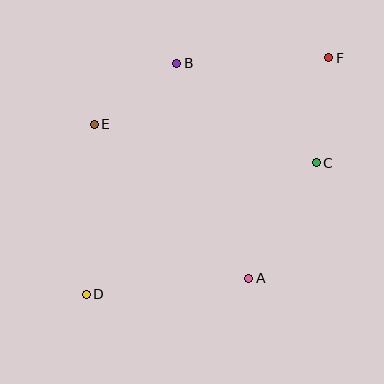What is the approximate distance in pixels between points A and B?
The distance between A and B is approximately 227 pixels.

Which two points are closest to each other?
Points B and E are closest to each other.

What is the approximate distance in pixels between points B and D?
The distance between B and D is approximately 248 pixels.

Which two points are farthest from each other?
Points D and F are farthest from each other.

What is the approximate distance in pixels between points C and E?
The distance between C and E is approximately 226 pixels.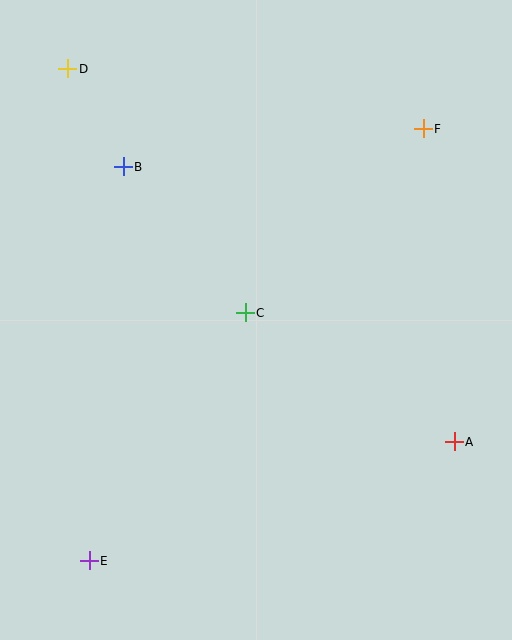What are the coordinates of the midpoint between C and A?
The midpoint between C and A is at (350, 377).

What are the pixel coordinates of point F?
Point F is at (423, 129).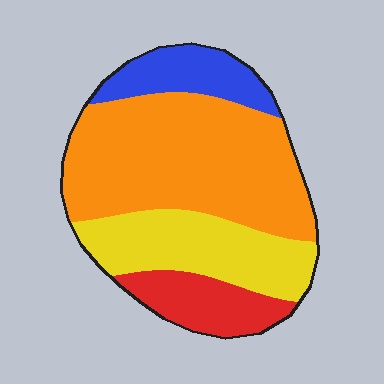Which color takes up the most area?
Orange, at roughly 50%.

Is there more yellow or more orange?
Orange.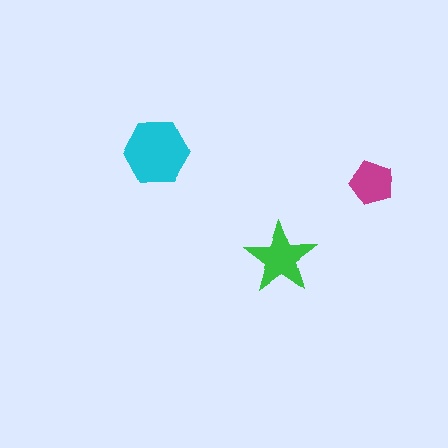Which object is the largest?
The cyan hexagon.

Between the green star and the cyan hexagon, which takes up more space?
The cyan hexagon.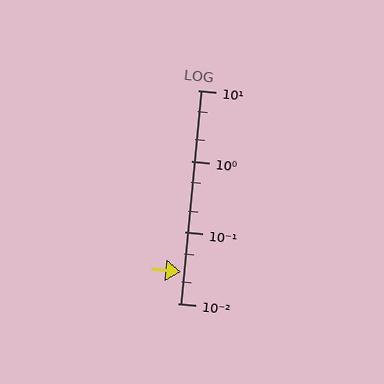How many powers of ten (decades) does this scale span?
The scale spans 3 decades, from 0.01 to 10.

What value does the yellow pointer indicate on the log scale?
The pointer indicates approximately 0.028.